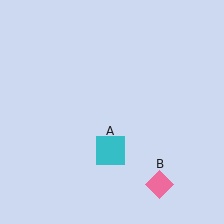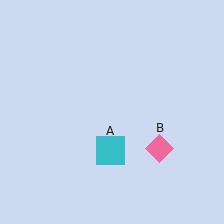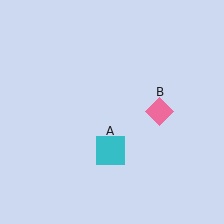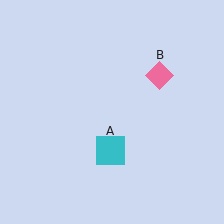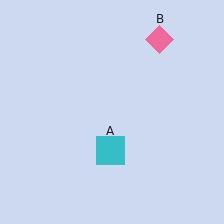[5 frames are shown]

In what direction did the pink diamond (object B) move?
The pink diamond (object B) moved up.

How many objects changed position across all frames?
1 object changed position: pink diamond (object B).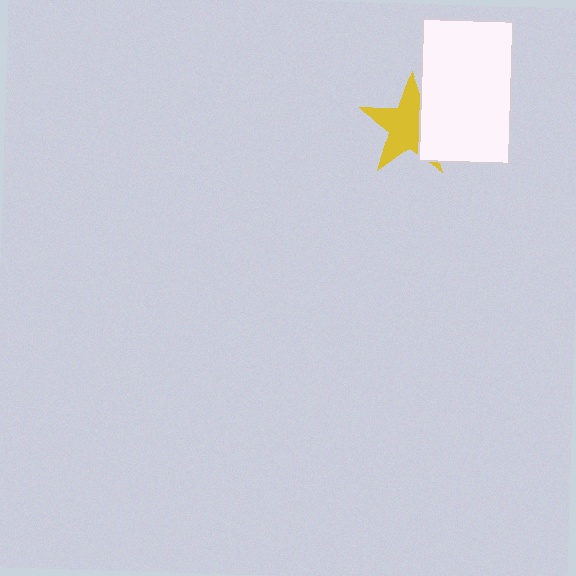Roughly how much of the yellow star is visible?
Most of it is visible (roughly 67%).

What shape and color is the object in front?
The object in front is a white rectangle.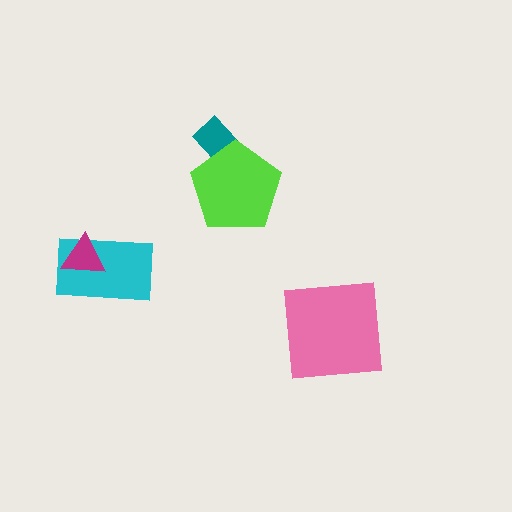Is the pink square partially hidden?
No, no other shape covers it.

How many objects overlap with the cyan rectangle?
1 object overlaps with the cyan rectangle.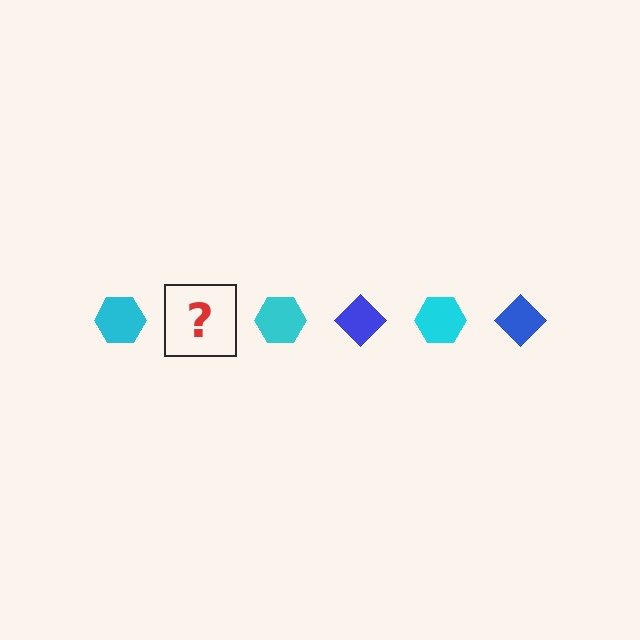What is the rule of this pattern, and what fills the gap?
The rule is that the pattern alternates between cyan hexagon and blue diamond. The gap should be filled with a blue diamond.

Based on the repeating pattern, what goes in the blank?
The blank should be a blue diamond.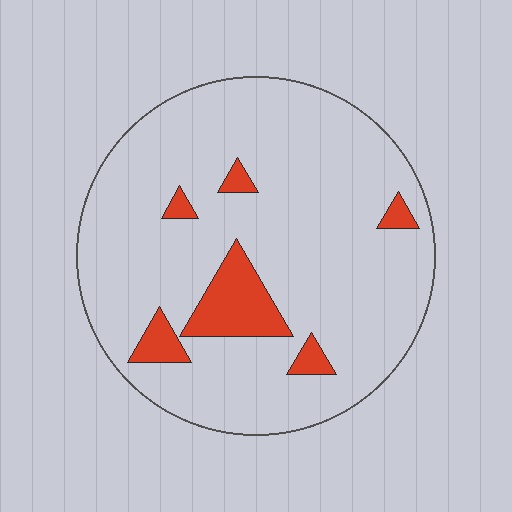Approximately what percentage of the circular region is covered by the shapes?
Approximately 10%.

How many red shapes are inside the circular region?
6.